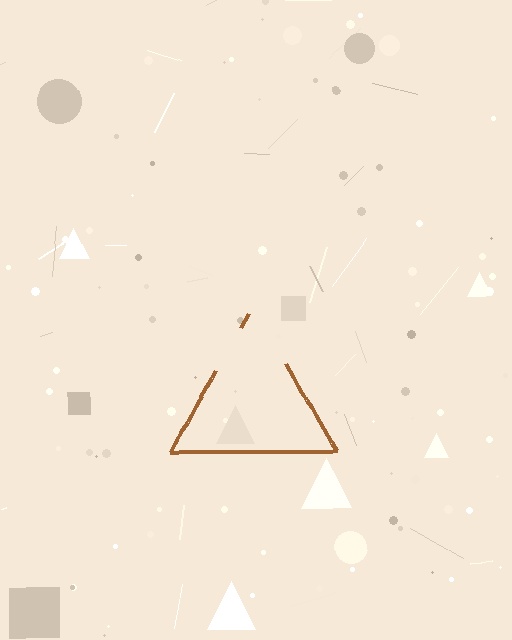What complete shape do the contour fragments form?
The contour fragments form a triangle.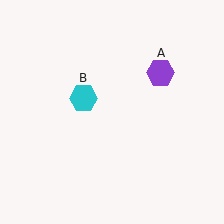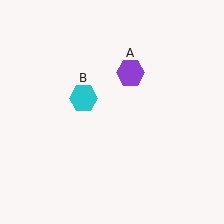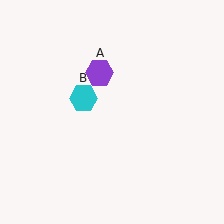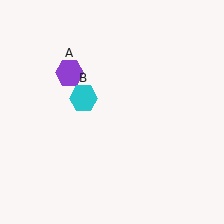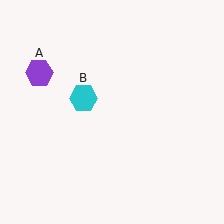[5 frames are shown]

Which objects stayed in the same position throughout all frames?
Cyan hexagon (object B) remained stationary.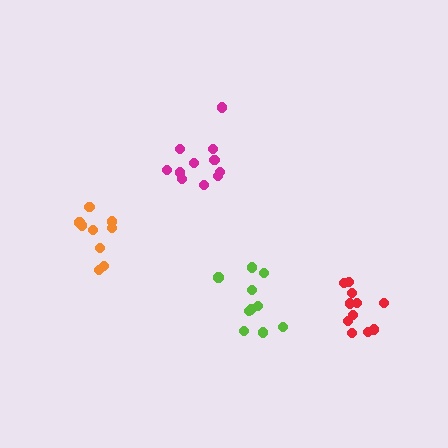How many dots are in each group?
Group 1: 11 dots, Group 2: 11 dots, Group 3: 10 dots, Group 4: 9 dots (41 total).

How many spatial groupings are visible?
There are 4 spatial groupings.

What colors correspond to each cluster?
The clusters are colored: red, magenta, lime, orange.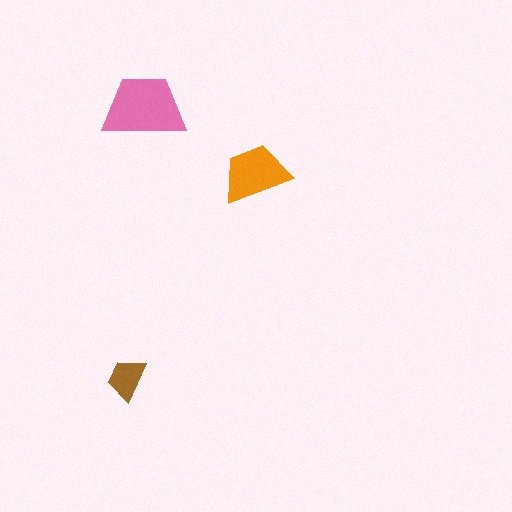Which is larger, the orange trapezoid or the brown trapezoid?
The orange one.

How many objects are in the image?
There are 3 objects in the image.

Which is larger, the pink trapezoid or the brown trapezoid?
The pink one.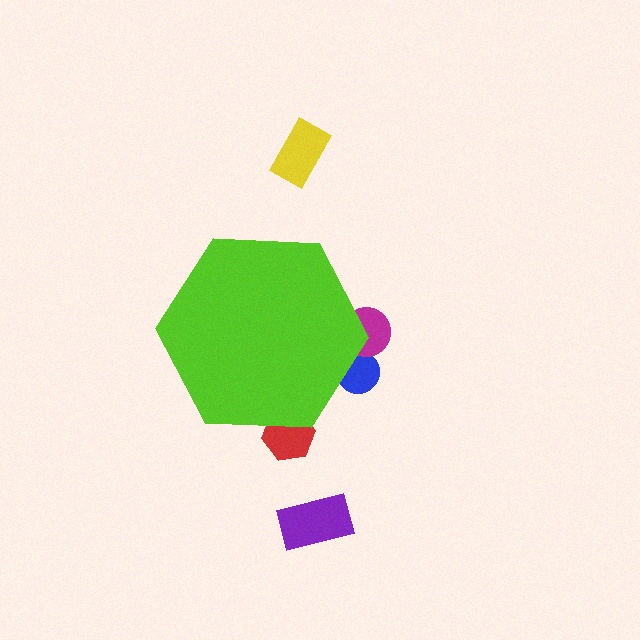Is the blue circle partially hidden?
Yes, the blue circle is partially hidden behind the lime hexagon.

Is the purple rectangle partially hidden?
No, the purple rectangle is fully visible.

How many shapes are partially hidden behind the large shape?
3 shapes are partially hidden.